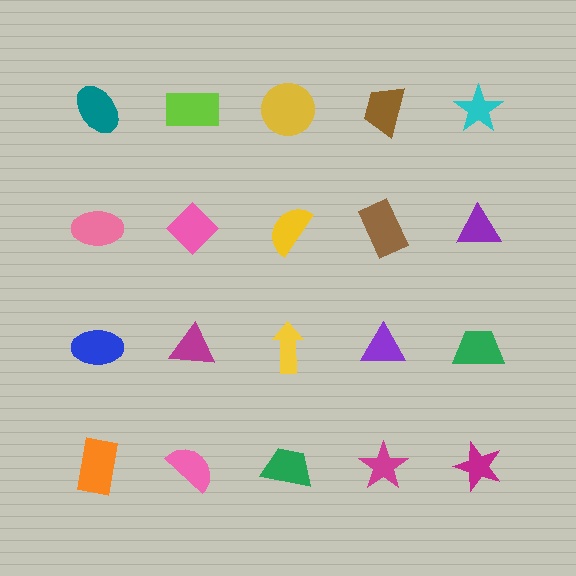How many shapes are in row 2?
5 shapes.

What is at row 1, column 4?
A brown trapezoid.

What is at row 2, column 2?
A pink diamond.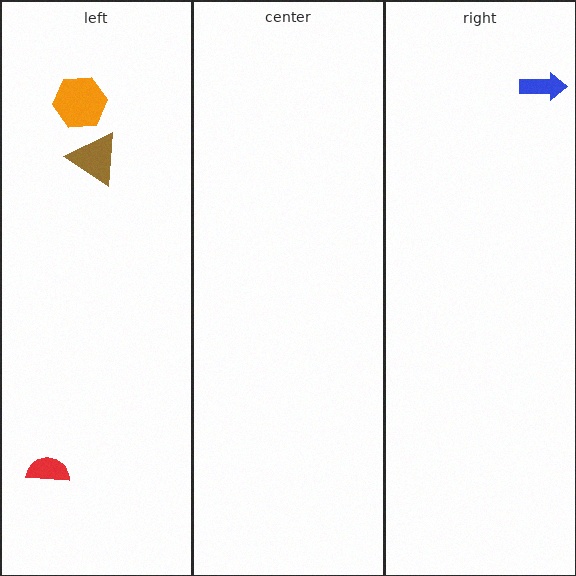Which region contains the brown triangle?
The left region.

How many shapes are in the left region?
3.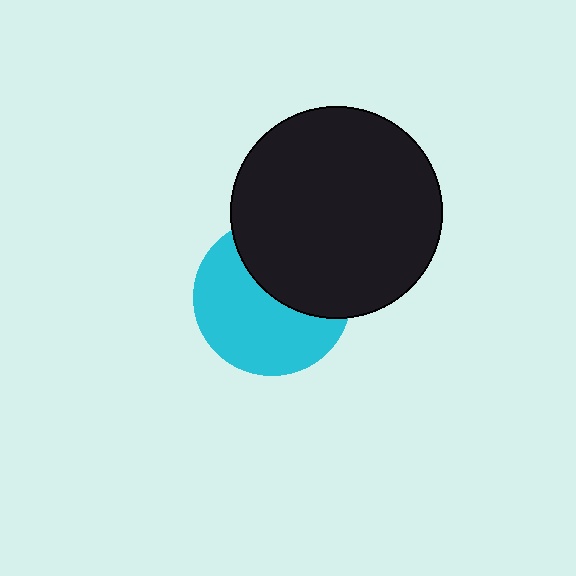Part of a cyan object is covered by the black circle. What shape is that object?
It is a circle.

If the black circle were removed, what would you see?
You would see the complete cyan circle.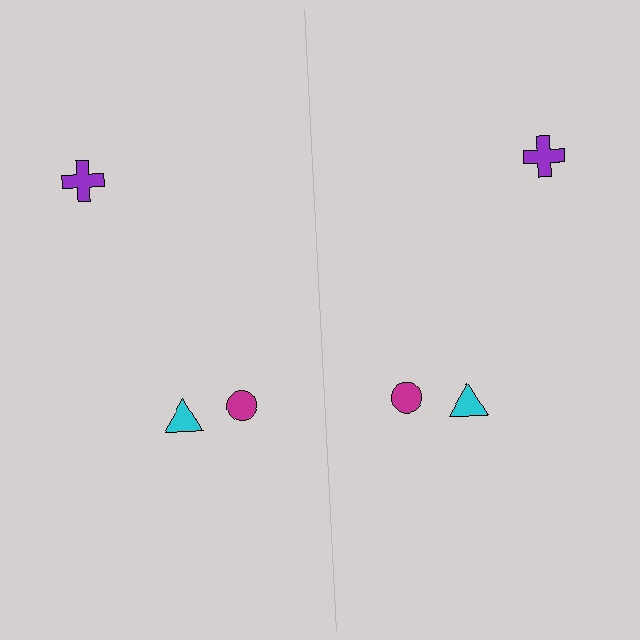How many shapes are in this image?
There are 6 shapes in this image.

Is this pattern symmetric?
Yes, this pattern has bilateral (reflection) symmetry.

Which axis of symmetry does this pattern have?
The pattern has a vertical axis of symmetry running through the center of the image.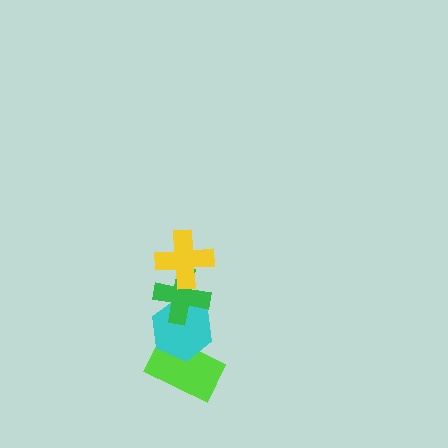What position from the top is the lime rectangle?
The lime rectangle is 4th from the top.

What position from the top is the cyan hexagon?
The cyan hexagon is 3rd from the top.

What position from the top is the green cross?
The green cross is 2nd from the top.